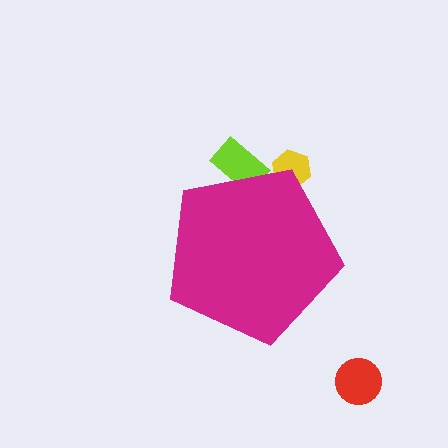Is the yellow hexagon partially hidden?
Yes, the yellow hexagon is partially hidden behind the magenta pentagon.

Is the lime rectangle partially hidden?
Yes, the lime rectangle is partially hidden behind the magenta pentagon.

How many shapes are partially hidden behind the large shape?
2 shapes are partially hidden.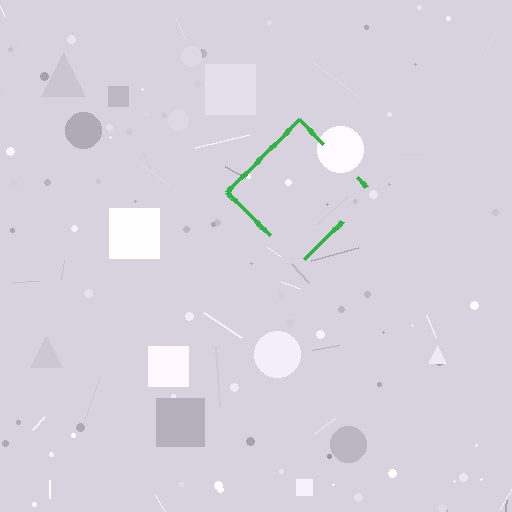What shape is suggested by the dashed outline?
The dashed outline suggests a diamond.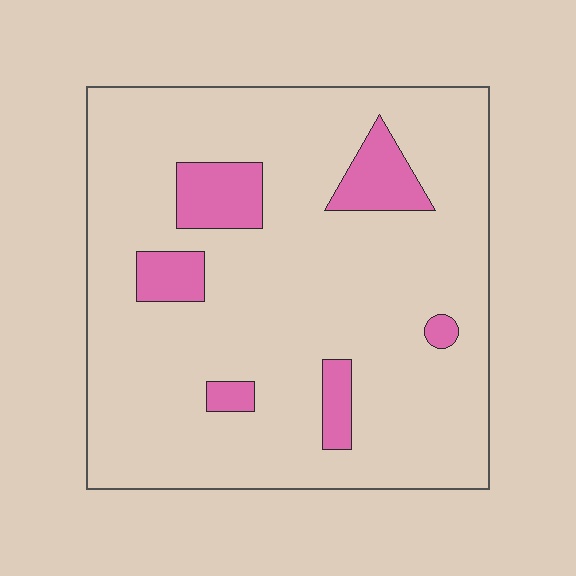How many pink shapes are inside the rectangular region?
6.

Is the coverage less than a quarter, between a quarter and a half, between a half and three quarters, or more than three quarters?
Less than a quarter.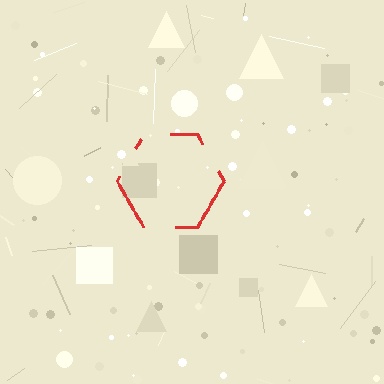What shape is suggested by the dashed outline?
The dashed outline suggests a hexagon.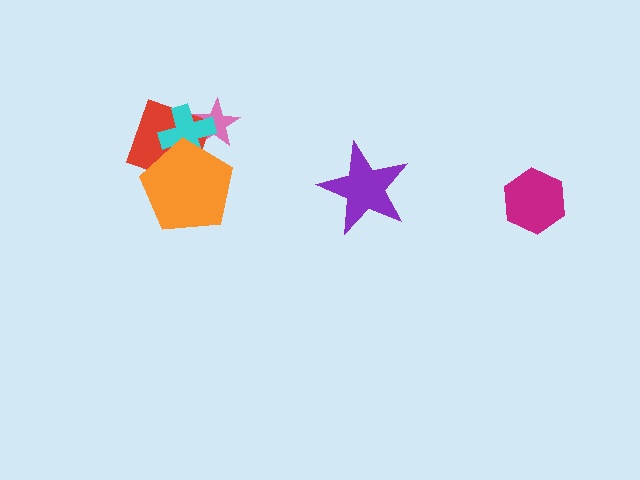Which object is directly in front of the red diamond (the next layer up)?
The cyan cross is directly in front of the red diamond.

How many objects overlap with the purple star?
0 objects overlap with the purple star.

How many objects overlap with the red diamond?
3 objects overlap with the red diamond.